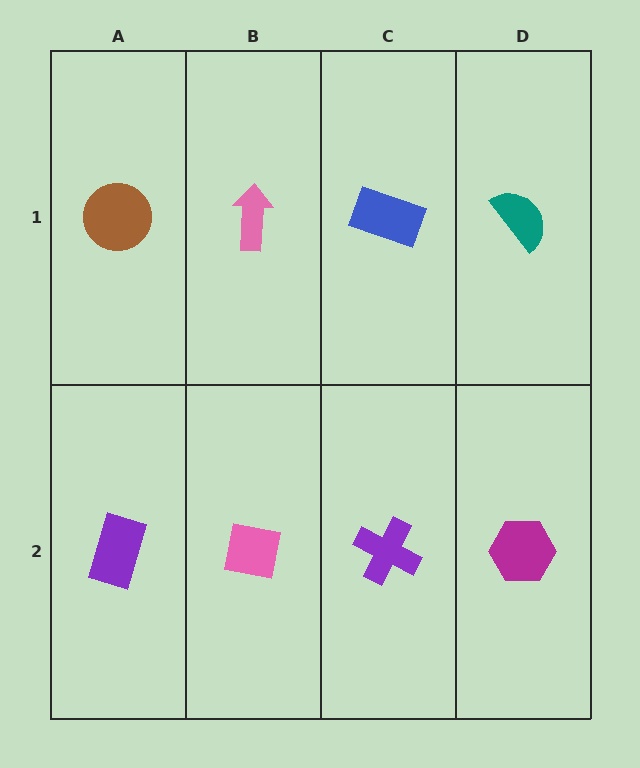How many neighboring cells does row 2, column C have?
3.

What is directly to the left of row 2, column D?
A purple cross.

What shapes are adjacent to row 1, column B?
A pink square (row 2, column B), a brown circle (row 1, column A), a blue rectangle (row 1, column C).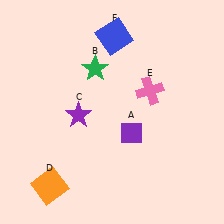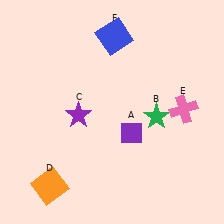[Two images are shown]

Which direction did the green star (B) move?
The green star (B) moved right.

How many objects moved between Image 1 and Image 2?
2 objects moved between the two images.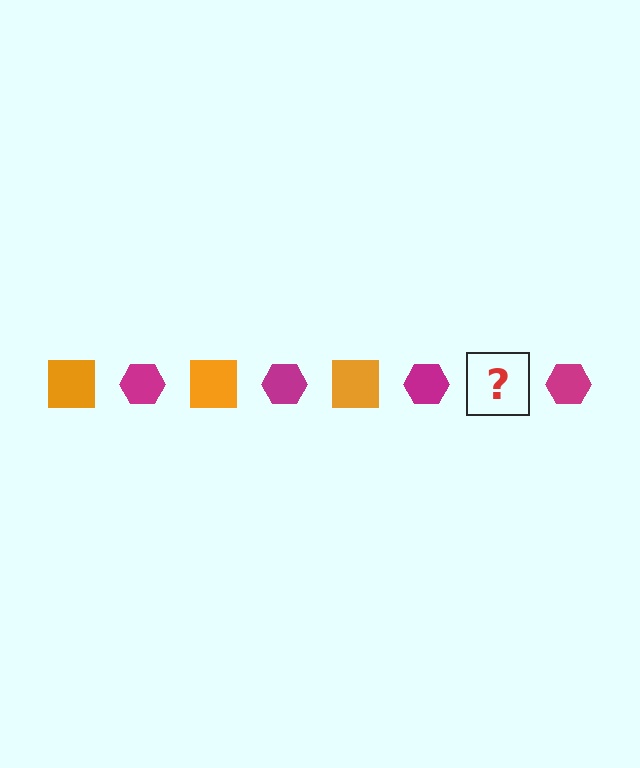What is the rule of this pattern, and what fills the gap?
The rule is that the pattern alternates between orange square and magenta hexagon. The gap should be filled with an orange square.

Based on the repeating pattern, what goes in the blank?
The blank should be an orange square.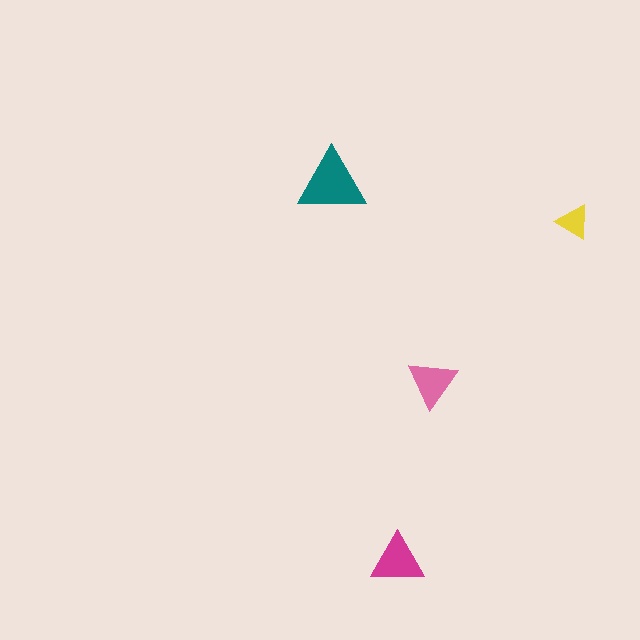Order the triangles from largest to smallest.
the teal one, the magenta one, the pink one, the yellow one.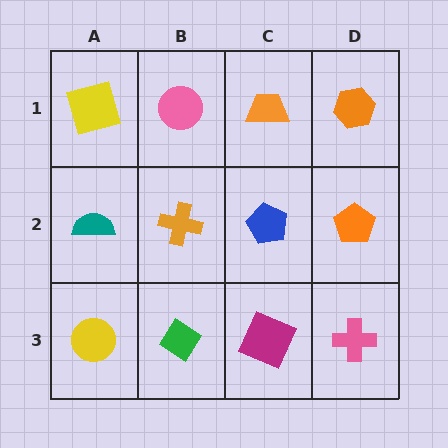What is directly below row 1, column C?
A blue pentagon.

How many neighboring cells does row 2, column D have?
3.